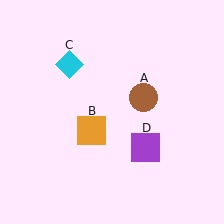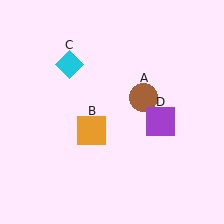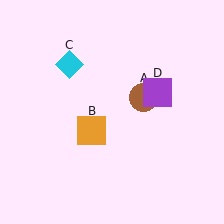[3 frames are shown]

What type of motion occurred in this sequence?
The purple square (object D) rotated counterclockwise around the center of the scene.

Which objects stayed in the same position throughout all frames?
Brown circle (object A) and orange square (object B) and cyan diamond (object C) remained stationary.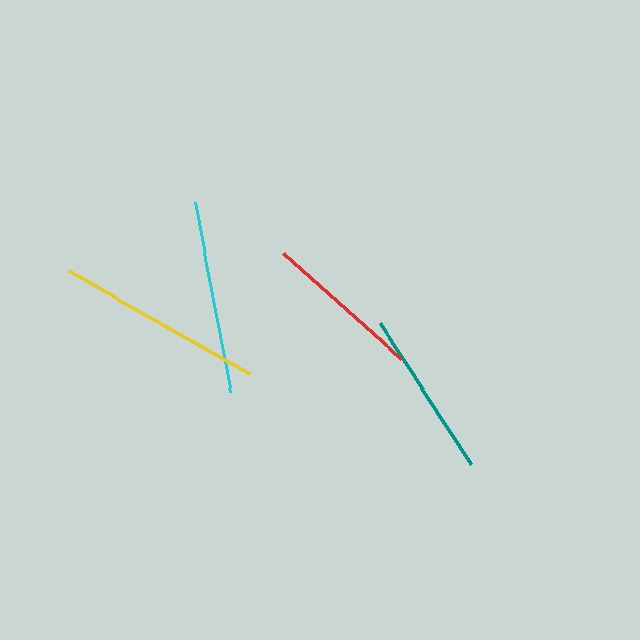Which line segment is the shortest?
The red line is the shortest at approximately 158 pixels.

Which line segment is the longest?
The yellow line is the longest at approximately 207 pixels.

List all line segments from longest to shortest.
From longest to shortest: yellow, cyan, teal, red.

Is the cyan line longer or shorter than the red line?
The cyan line is longer than the red line.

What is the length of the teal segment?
The teal segment is approximately 167 pixels long.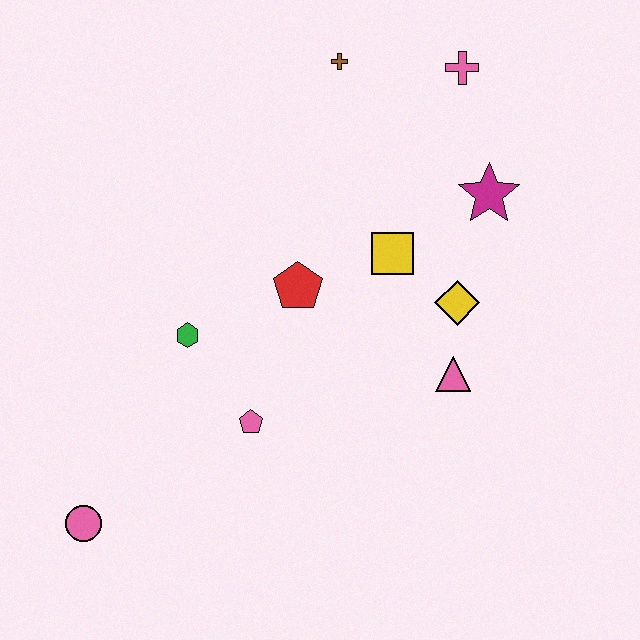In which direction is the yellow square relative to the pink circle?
The yellow square is to the right of the pink circle.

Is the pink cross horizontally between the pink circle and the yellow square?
No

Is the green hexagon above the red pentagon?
No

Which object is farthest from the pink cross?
The pink circle is farthest from the pink cross.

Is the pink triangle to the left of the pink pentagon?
No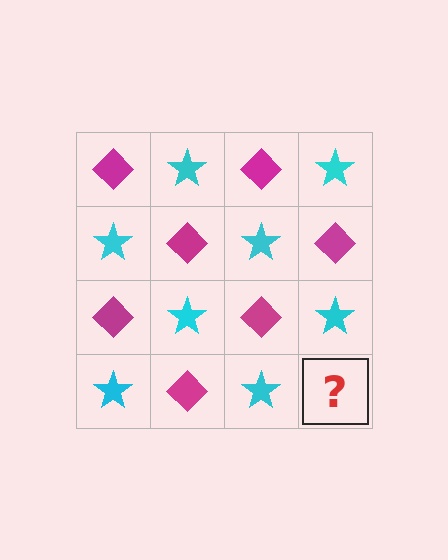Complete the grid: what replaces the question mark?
The question mark should be replaced with a magenta diamond.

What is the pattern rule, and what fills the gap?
The rule is that it alternates magenta diamond and cyan star in a checkerboard pattern. The gap should be filled with a magenta diamond.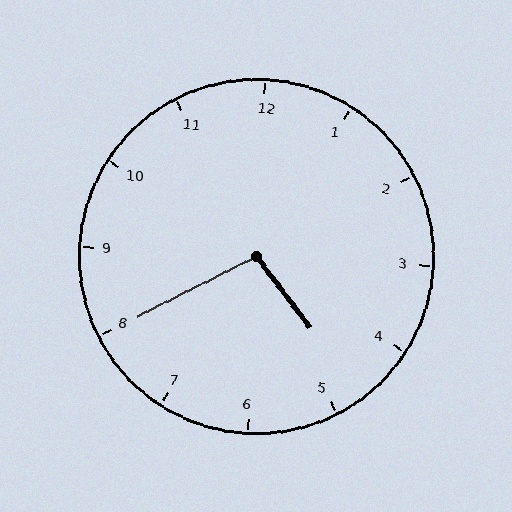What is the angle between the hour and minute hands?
Approximately 100 degrees.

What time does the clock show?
4:40.